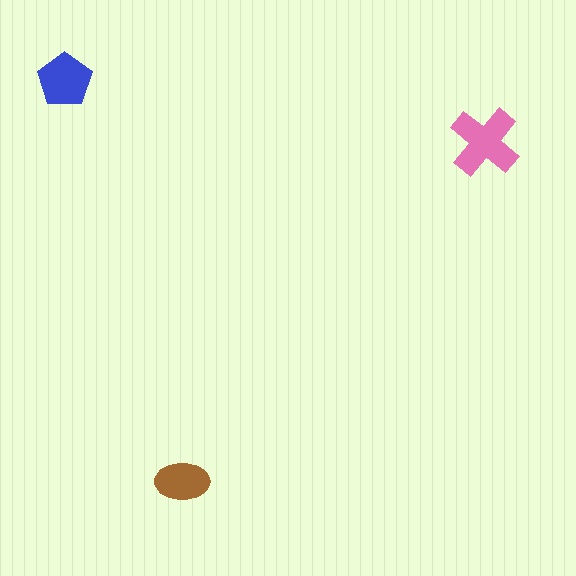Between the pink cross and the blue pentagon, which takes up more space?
The pink cross.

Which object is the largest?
The pink cross.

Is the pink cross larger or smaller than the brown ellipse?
Larger.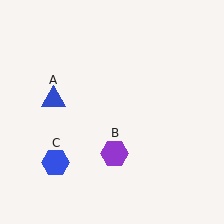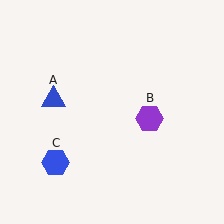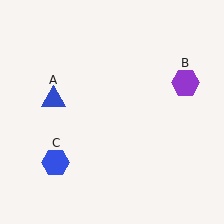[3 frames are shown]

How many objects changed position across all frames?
1 object changed position: purple hexagon (object B).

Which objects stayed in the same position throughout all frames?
Blue triangle (object A) and blue hexagon (object C) remained stationary.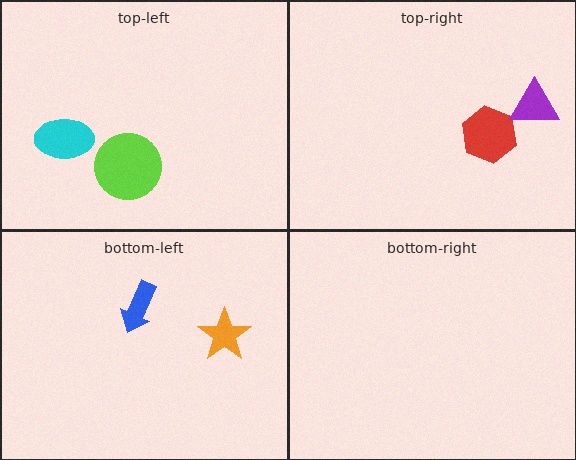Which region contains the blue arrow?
The bottom-left region.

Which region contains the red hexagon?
The top-right region.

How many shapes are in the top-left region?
2.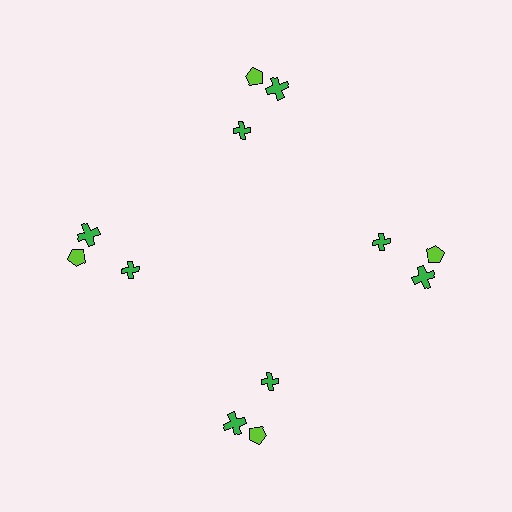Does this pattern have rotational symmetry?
Yes, this pattern has 4-fold rotational symmetry. It looks the same after rotating 90 degrees around the center.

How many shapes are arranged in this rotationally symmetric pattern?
There are 12 shapes, arranged in 4 groups of 3.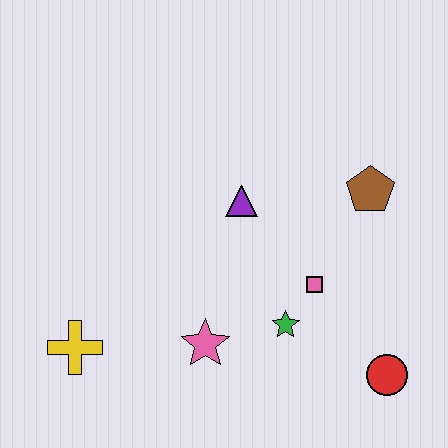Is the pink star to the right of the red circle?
No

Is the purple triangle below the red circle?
No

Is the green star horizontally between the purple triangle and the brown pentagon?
Yes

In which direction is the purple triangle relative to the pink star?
The purple triangle is above the pink star.